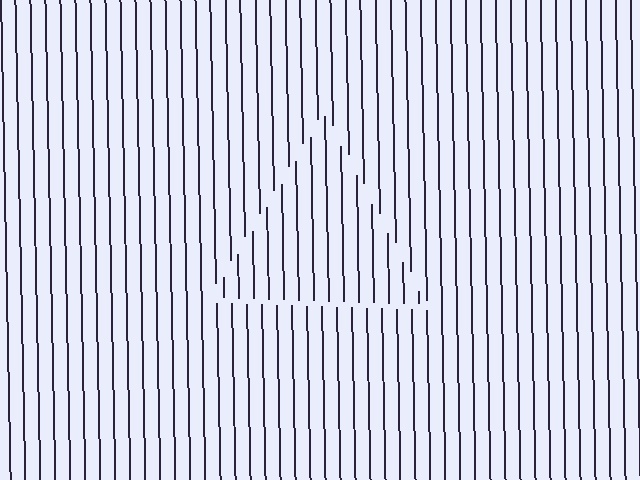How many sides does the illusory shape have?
3 sides — the line-ends trace a triangle.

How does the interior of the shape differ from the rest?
The interior of the shape contains the same grating, shifted by half a period — the contour is defined by the phase discontinuity where line-ends from the inner and outer gratings abut.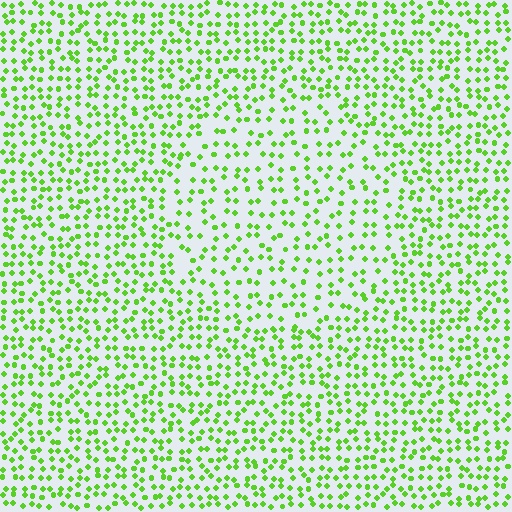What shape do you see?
I see a circle.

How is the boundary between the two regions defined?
The boundary is defined by a change in element density (approximately 1.5x ratio). All elements are the same color, size, and shape.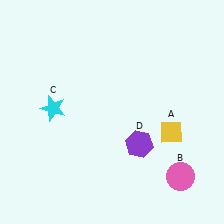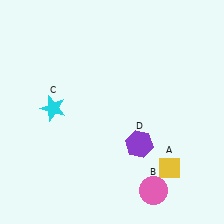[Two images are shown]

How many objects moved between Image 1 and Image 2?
2 objects moved between the two images.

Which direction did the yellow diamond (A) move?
The yellow diamond (A) moved down.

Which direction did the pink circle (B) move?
The pink circle (B) moved left.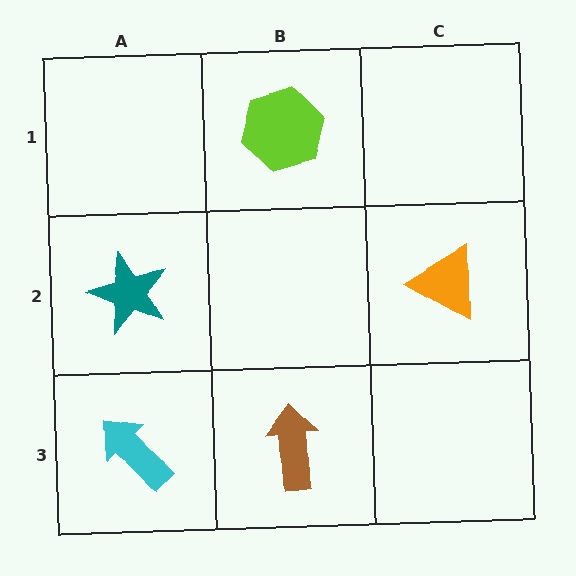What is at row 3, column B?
A brown arrow.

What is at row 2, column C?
An orange triangle.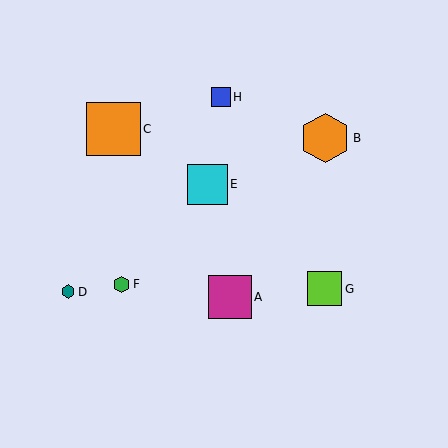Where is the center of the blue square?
The center of the blue square is at (221, 97).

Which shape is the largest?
The orange square (labeled C) is the largest.